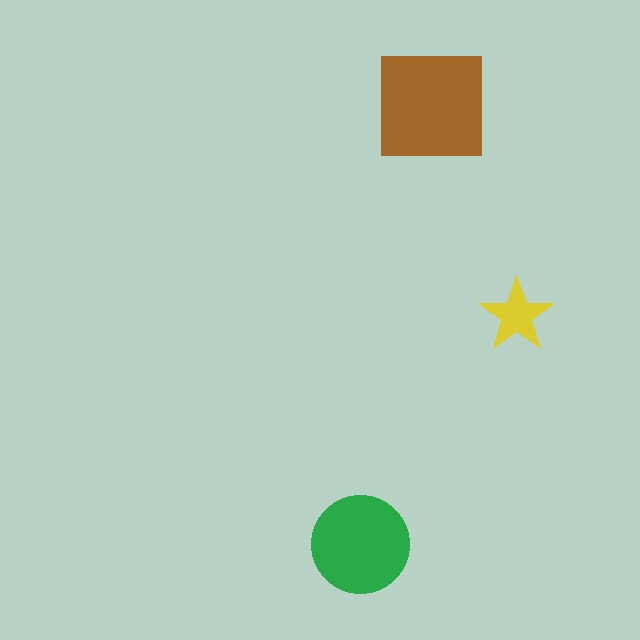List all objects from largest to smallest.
The brown square, the green circle, the yellow star.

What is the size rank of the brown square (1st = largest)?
1st.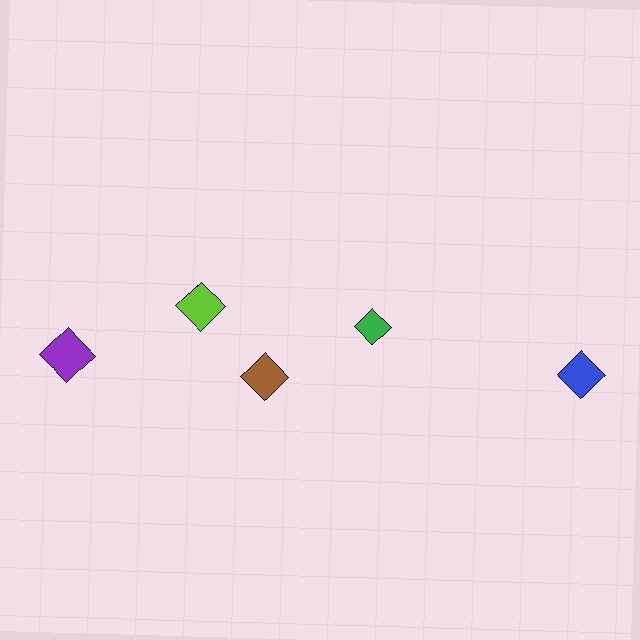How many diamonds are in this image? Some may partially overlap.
There are 5 diamonds.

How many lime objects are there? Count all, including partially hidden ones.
There is 1 lime object.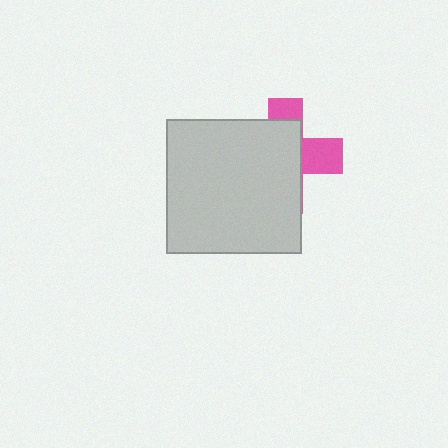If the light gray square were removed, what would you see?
You would see the complete pink cross.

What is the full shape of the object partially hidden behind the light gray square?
The partially hidden object is a pink cross.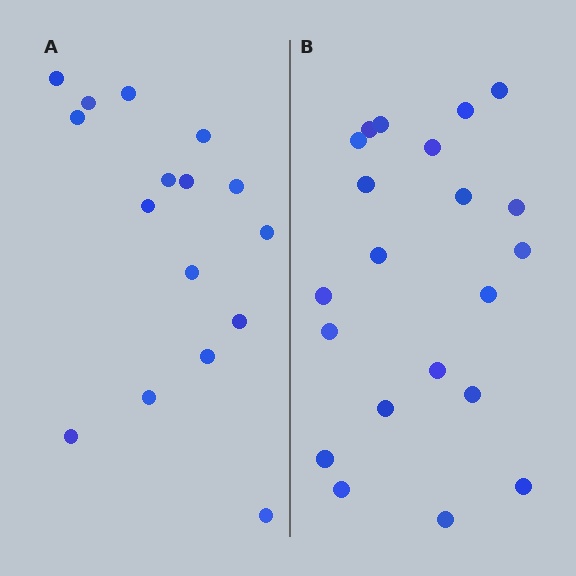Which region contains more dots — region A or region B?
Region B (the right region) has more dots.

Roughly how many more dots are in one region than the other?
Region B has about 5 more dots than region A.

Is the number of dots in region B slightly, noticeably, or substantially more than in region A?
Region B has noticeably more, but not dramatically so. The ratio is roughly 1.3 to 1.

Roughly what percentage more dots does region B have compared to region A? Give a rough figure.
About 30% more.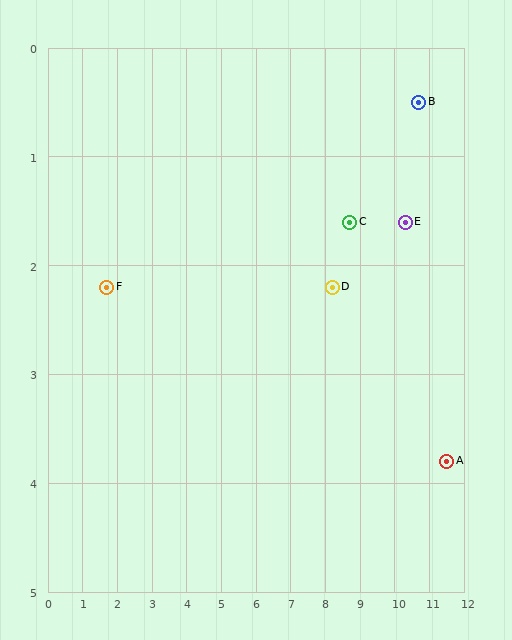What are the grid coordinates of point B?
Point B is at approximately (10.7, 0.5).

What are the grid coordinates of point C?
Point C is at approximately (8.7, 1.6).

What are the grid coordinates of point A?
Point A is at approximately (11.5, 3.8).